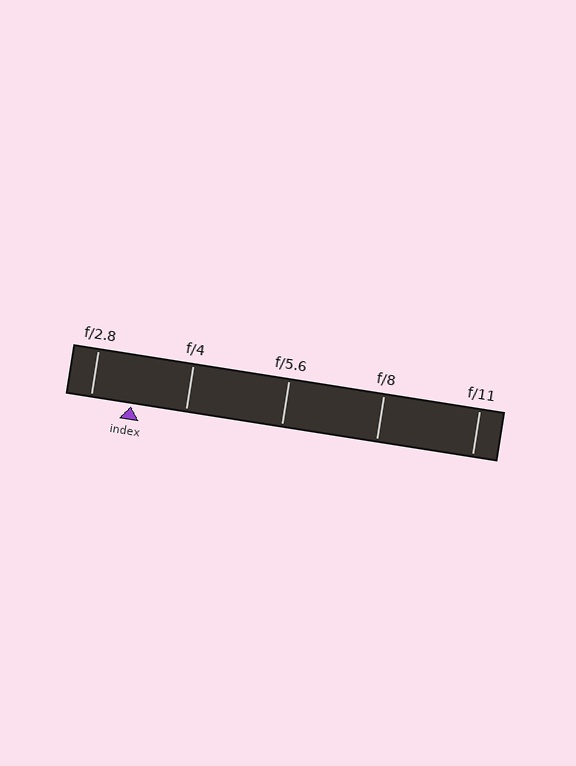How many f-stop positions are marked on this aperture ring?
There are 5 f-stop positions marked.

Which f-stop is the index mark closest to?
The index mark is closest to f/2.8.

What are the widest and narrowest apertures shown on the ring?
The widest aperture shown is f/2.8 and the narrowest is f/11.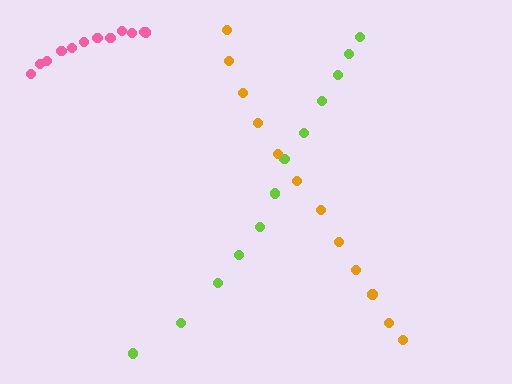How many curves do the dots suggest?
There are 3 distinct paths.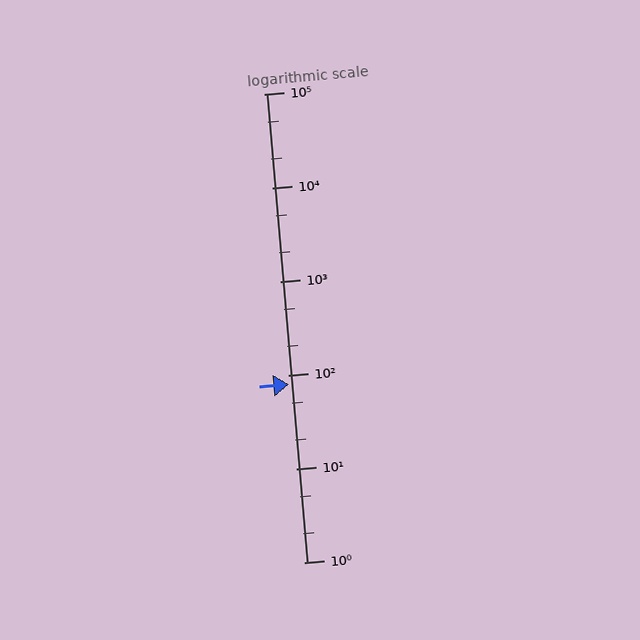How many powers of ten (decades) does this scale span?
The scale spans 5 decades, from 1 to 100000.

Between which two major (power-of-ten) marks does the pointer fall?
The pointer is between 10 and 100.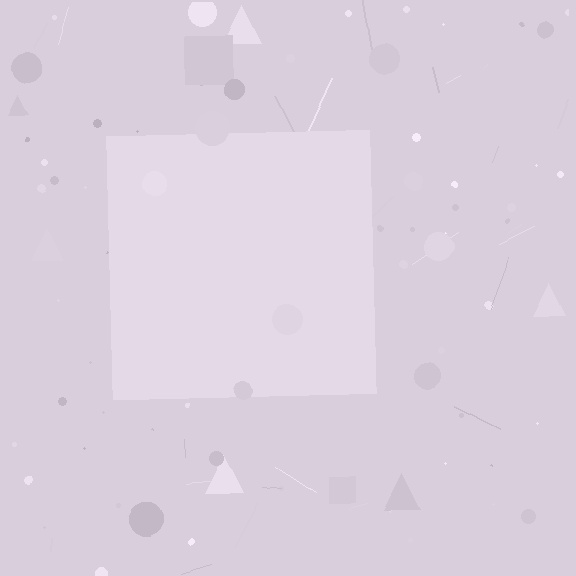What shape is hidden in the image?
A square is hidden in the image.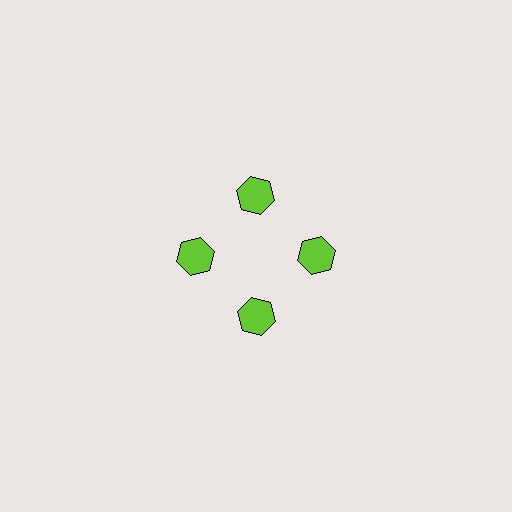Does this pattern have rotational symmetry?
Yes, this pattern has 4-fold rotational symmetry. It looks the same after rotating 90 degrees around the center.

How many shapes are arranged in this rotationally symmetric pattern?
There are 4 shapes, arranged in 4 groups of 1.